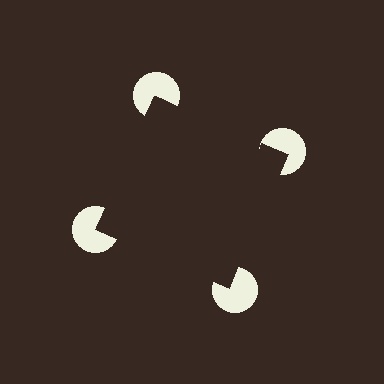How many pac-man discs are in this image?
There are 4 — one at each vertex of the illusory square.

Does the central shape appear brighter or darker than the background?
It typically appears slightly darker than the background, even though no actual brightness change is drawn.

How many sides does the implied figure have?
4 sides.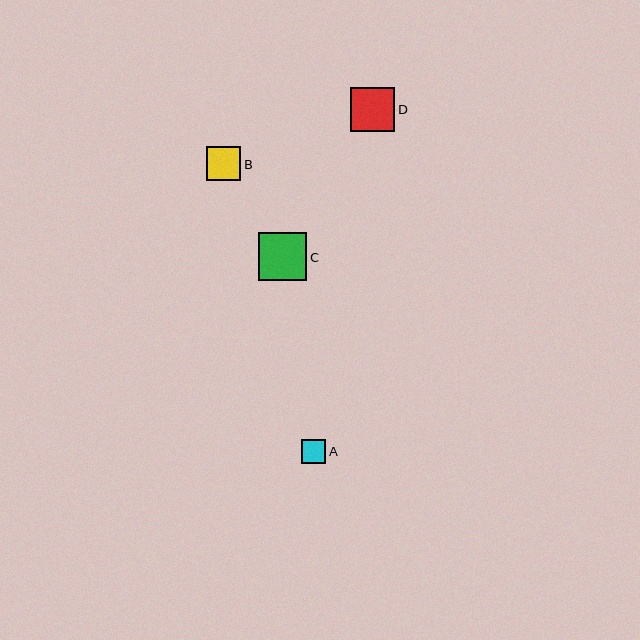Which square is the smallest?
Square A is the smallest with a size of approximately 24 pixels.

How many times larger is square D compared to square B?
Square D is approximately 1.3 times the size of square B.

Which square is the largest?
Square C is the largest with a size of approximately 48 pixels.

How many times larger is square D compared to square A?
Square D is approximately 1.8 times the size of square A.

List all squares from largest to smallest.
From largest to smallest: C, D, B, A.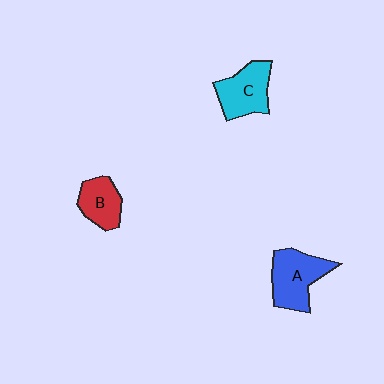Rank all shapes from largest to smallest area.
From largest to smallest: A (blue), C (cyan), B (red).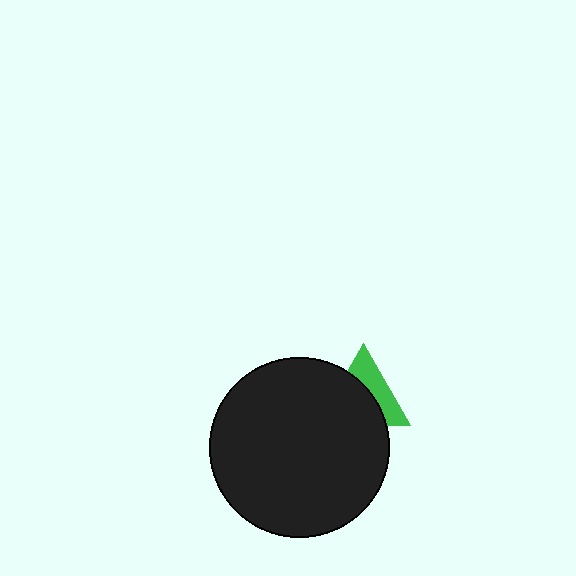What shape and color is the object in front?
The object in front is a black circle.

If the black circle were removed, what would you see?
You would see the complete green triangle.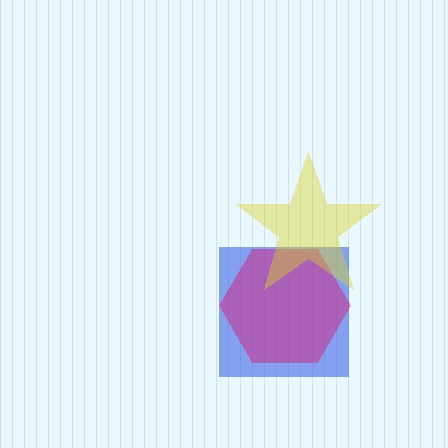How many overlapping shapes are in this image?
There are 3 overlapping shapes in the image.